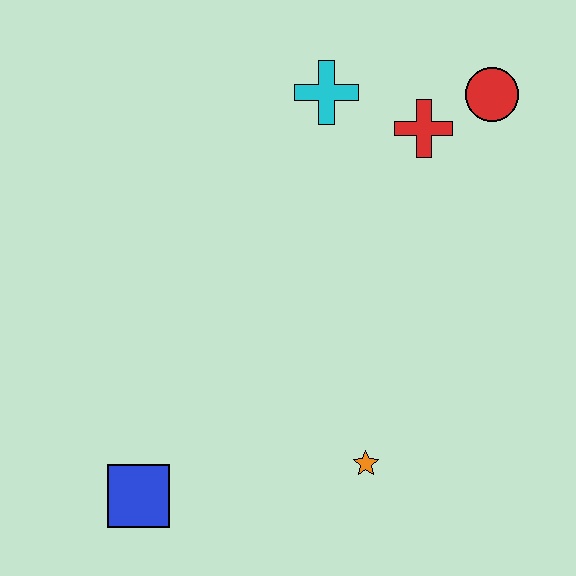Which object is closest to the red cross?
The red circle is closest to the red cross.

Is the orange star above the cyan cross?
No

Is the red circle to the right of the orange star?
Yes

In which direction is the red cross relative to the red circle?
The red cross is to the left of the red circle.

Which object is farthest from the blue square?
The red circle is farthest from the blue square.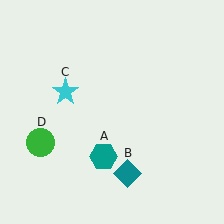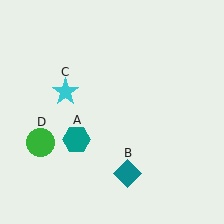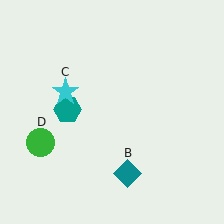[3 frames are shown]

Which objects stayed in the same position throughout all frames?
Teal diamond (object B) and cyan star (object C) and green circle (object D) remained stationary.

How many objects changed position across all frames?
1 object changed position: teal hexagon (object A).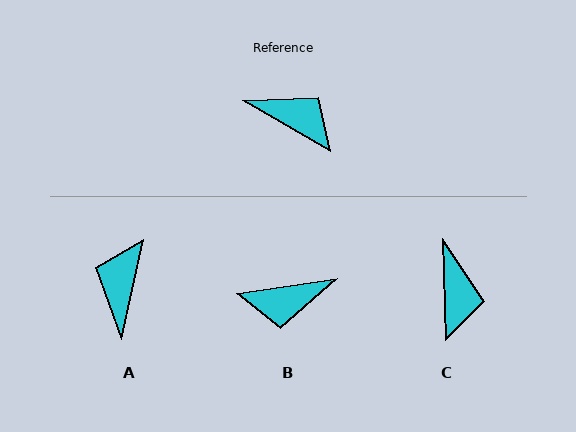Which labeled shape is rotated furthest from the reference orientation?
B, about 141 degrees away.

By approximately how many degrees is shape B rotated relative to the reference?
Approximately 141 degrees clockwise.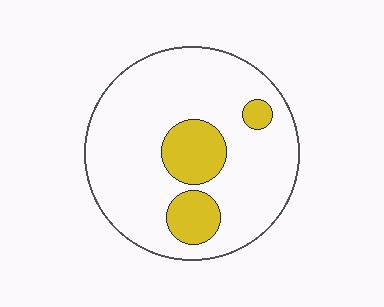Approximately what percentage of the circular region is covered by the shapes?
Approximately 20%.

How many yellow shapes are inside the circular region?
3.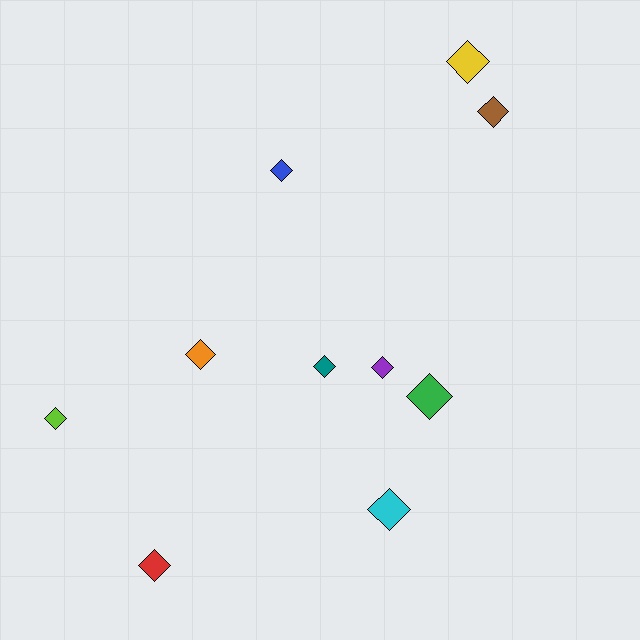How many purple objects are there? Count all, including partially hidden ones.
There is 1 purple object.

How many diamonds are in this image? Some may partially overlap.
There are 10 diamonds.